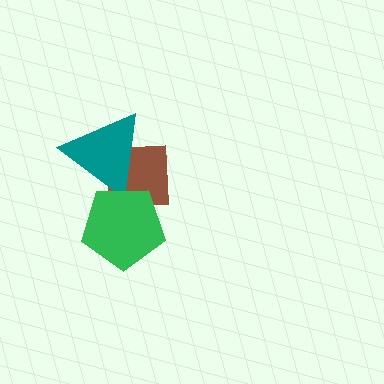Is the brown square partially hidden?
Yes, it is partially covered by another shape.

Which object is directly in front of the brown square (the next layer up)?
The teal triangle is directly in front of the brown square.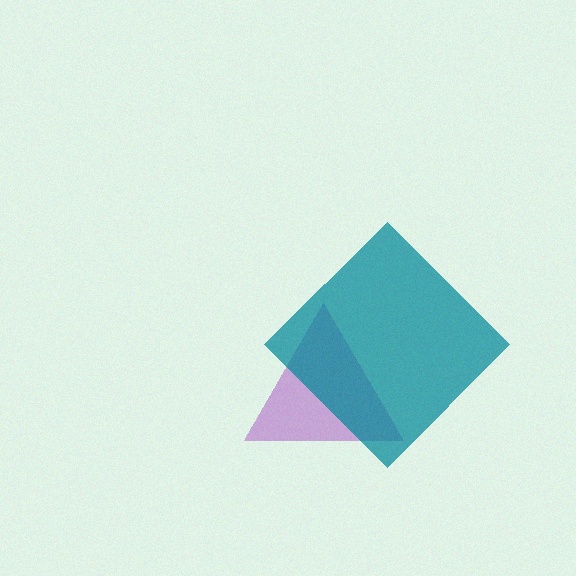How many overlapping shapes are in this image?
There are 2 overlapping shapes in the image.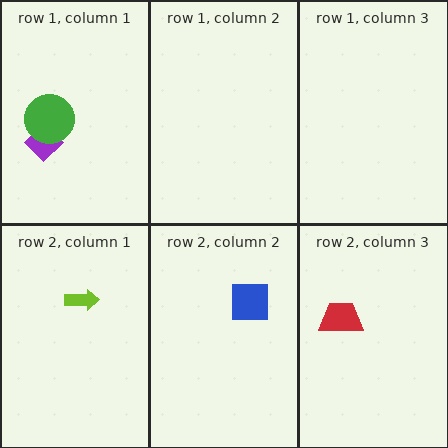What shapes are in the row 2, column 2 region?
The blue square.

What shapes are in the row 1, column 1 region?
The purple diamond, the green circle.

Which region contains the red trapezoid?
The row 2, column 3 region.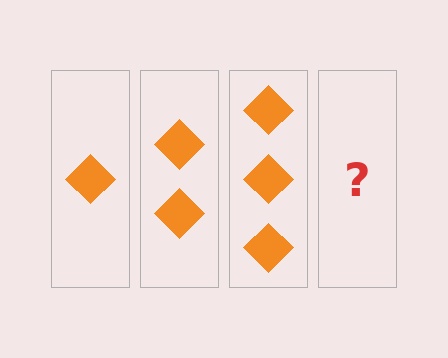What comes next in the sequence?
The next element should be 4 diamonds.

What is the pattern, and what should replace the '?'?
The pattern is that each step adds one more diamond. The '?' should be 4 diamonds.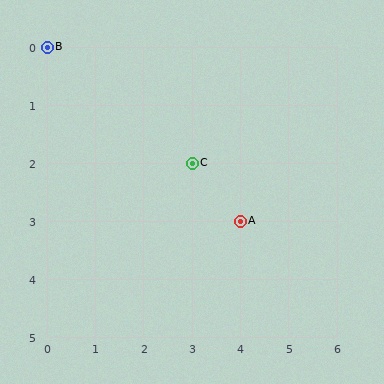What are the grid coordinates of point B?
Point B is at grid coordinates (0, 0).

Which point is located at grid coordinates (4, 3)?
Point A is at (4, 3).